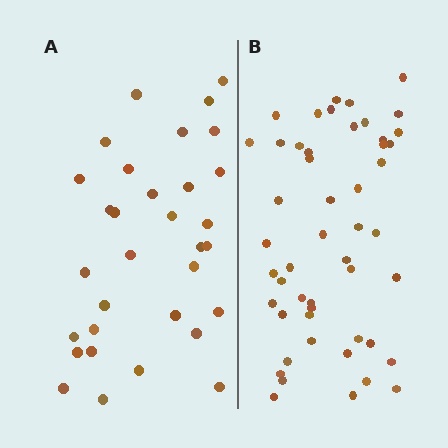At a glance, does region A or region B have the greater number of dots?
Region B (the right region) has more dots.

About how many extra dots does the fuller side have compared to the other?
Region B has approximately 20 more dots than region A.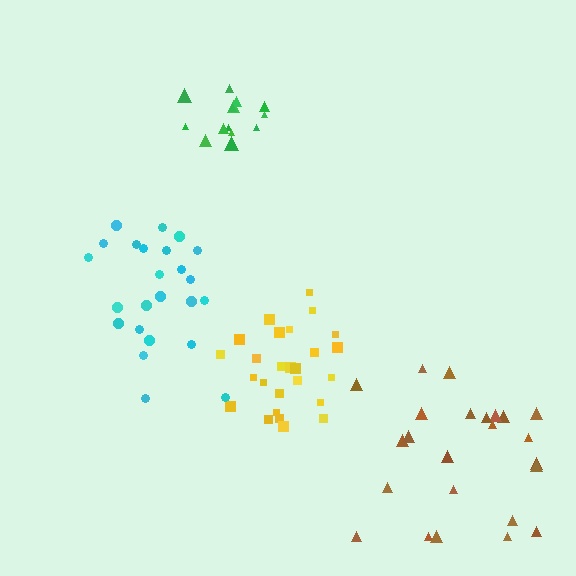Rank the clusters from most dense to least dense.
green, yellow, cyan, brown.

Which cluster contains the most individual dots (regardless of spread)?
Yellow (26).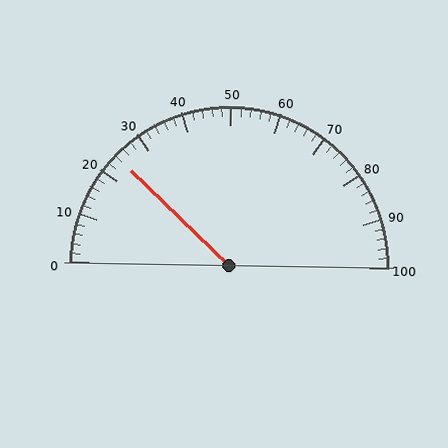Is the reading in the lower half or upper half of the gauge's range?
The reading is in the lower half of the range (0 to 100).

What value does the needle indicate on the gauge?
The needle indicates approximately 24.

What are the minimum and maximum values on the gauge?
The gauge ranges from 0 to 100.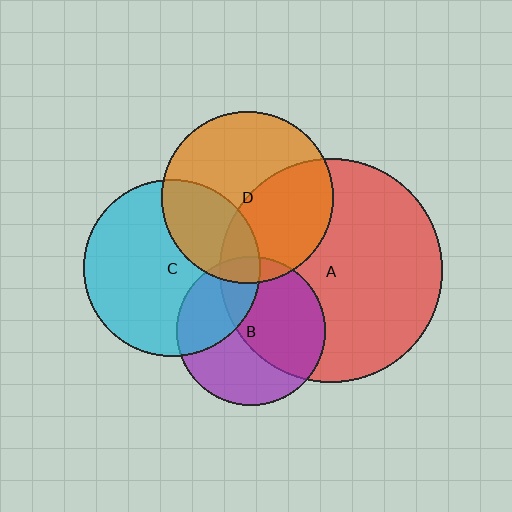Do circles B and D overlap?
Yes.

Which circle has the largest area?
Circle A (red).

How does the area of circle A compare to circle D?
Approximately 1.7 times.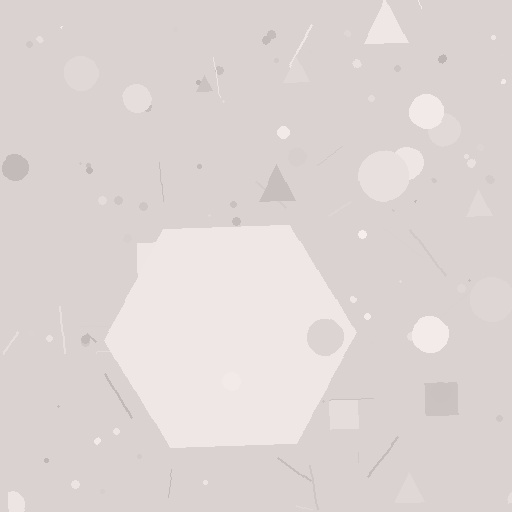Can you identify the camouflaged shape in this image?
The camouflaged shape is a hexagon.